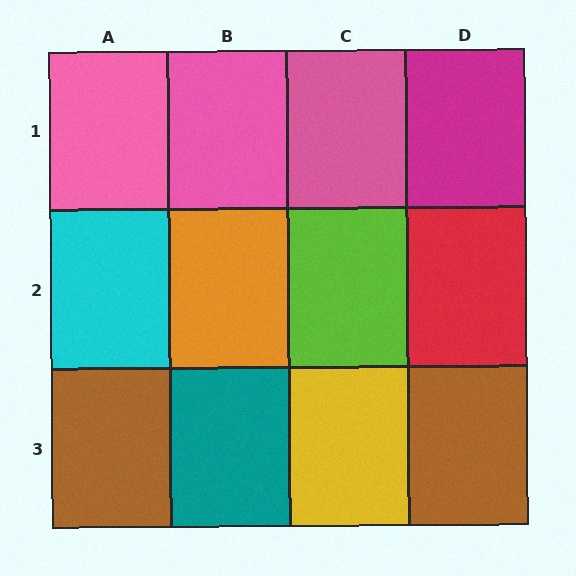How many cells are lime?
1 cell is lime.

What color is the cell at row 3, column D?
Brown.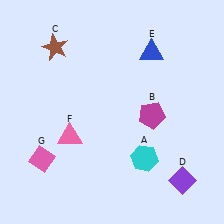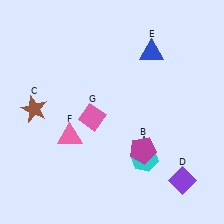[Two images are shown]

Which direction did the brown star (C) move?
The brown star (C) moved down.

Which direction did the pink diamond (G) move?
The pink diamond (G) moved right.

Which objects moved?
The objects that moved are: the magenta pentagon (B), the brown star (C), the pink diamond (G).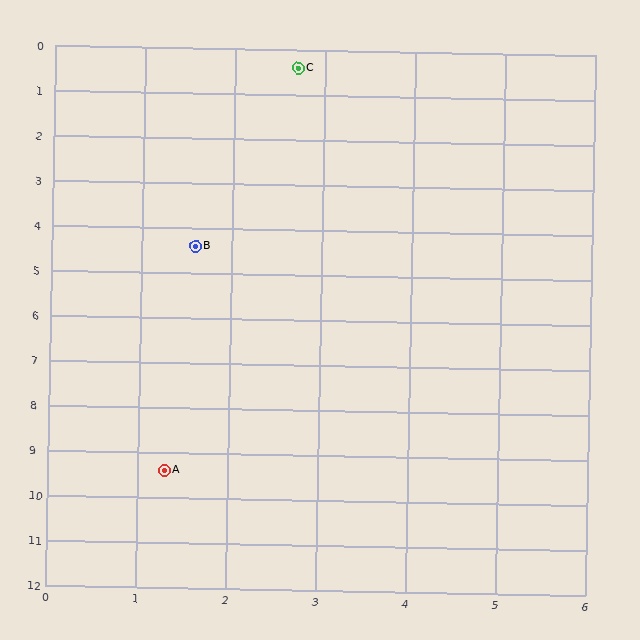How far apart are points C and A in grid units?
Points C and A are about 9.1 grid units apart.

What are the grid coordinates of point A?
Point A is at approximately (1.3, 9.4).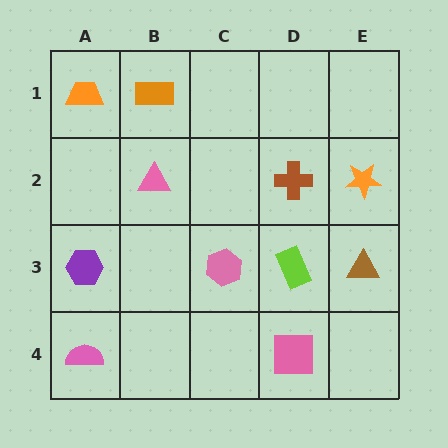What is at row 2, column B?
A pink triangle.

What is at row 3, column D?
A lime rectangle.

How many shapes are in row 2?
3 shapes.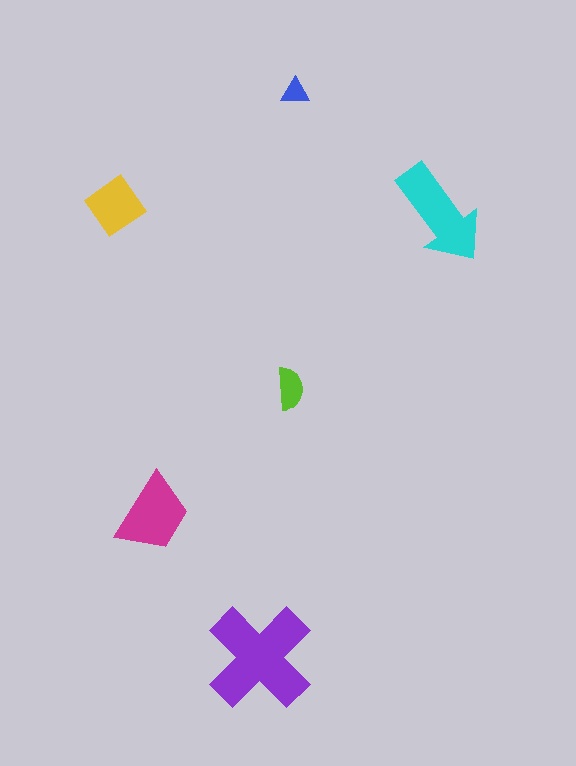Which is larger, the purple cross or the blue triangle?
The purple cross.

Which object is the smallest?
The blue triangle.